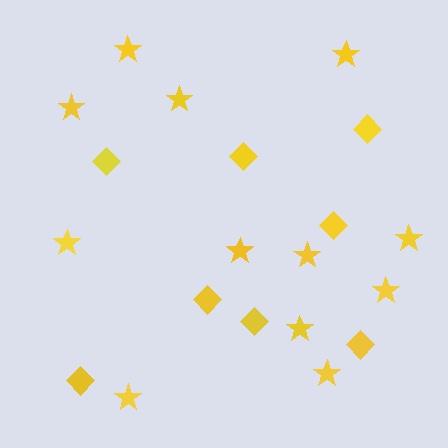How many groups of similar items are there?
There are 2 groups: one group of diamonds (8) and one group of stars (12).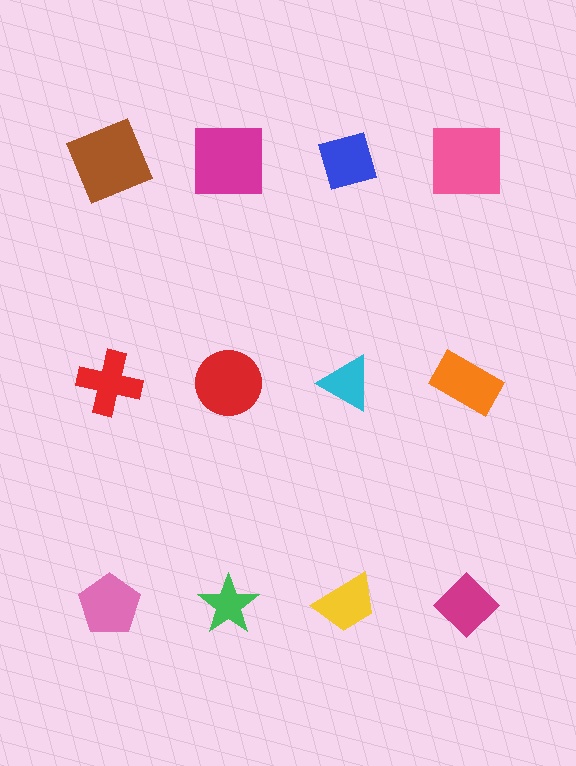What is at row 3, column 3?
A yellow trapezoid.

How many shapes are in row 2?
4 shapes.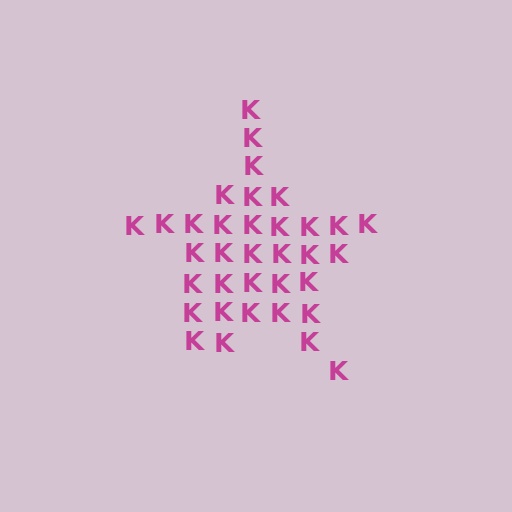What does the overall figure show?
The overall figure shows a star.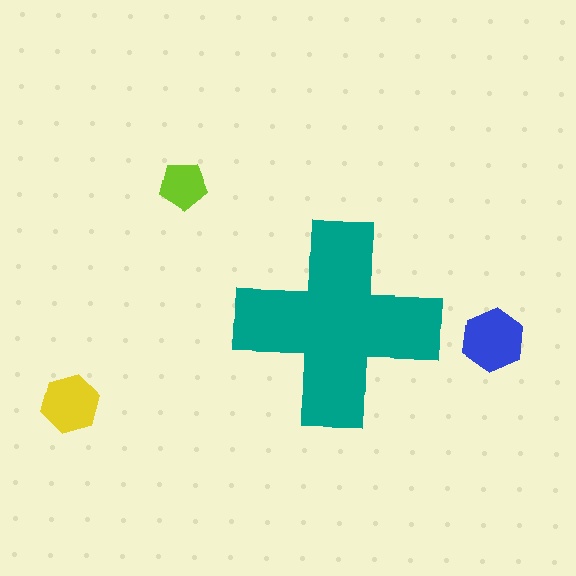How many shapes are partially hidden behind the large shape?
0 shapes are partially hidden.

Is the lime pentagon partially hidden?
No, the lime pentagon is fully visible.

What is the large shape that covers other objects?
A teal cross.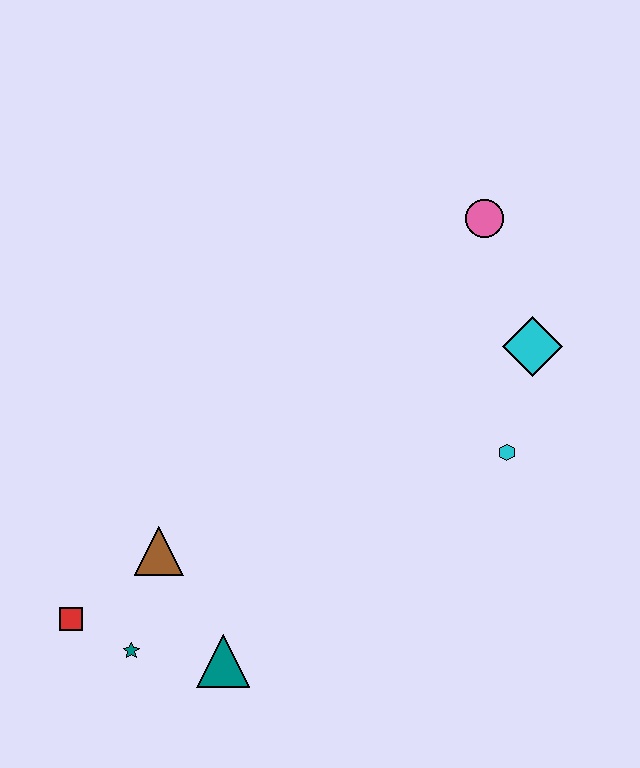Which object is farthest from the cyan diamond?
The red square is farthest from the cyan diamond.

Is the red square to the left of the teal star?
Yes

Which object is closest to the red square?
The teal star is closest to the red square.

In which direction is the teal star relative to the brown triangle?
The teal star is below the brown triangle.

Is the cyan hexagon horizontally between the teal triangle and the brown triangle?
No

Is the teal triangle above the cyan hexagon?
No